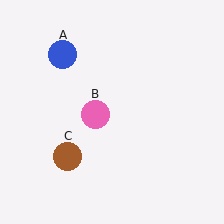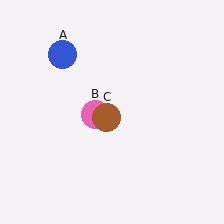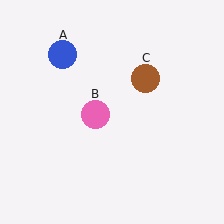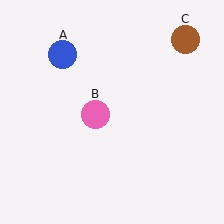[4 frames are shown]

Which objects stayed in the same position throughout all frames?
Blue circle (object A) and pink circle (object B) remained stationary.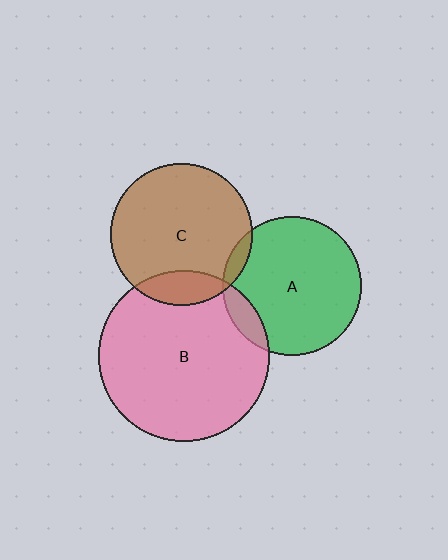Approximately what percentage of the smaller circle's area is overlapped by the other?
Approximately 15%.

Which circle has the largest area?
Circle B (pink).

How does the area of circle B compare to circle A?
Approximately 1.5 times.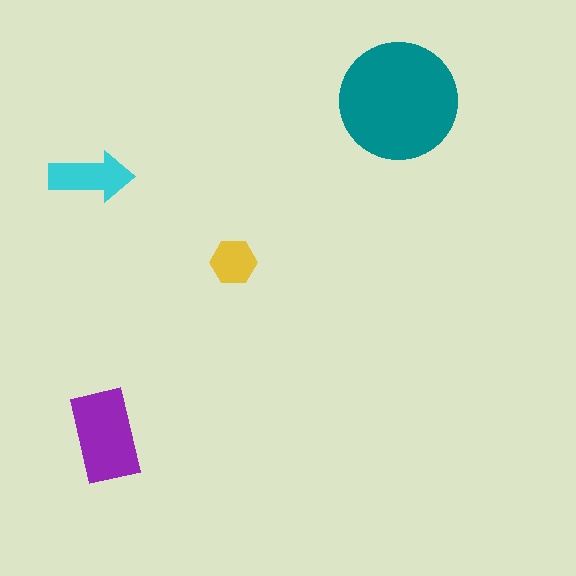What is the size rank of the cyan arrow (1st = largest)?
3rd.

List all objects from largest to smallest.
The teal circle, the purple rectangle, the cyan arrow, the yellow hexagon.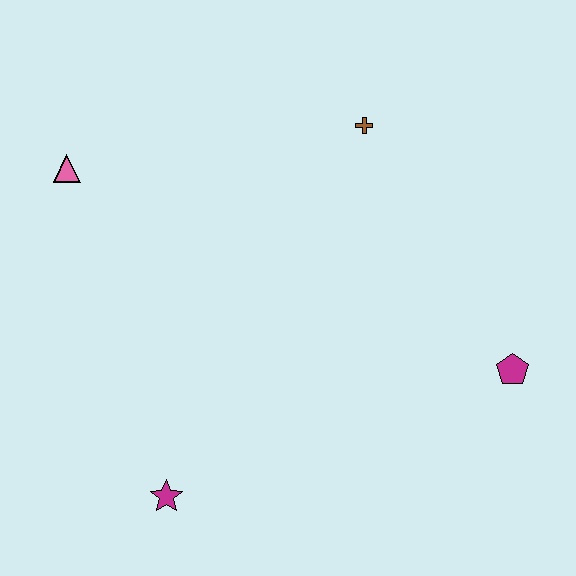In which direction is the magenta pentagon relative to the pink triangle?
The magenta pentagon is to the right of the pink triangle.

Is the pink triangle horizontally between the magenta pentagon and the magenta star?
No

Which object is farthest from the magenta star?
The brown cross is farthest from the magenta star.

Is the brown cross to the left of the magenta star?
No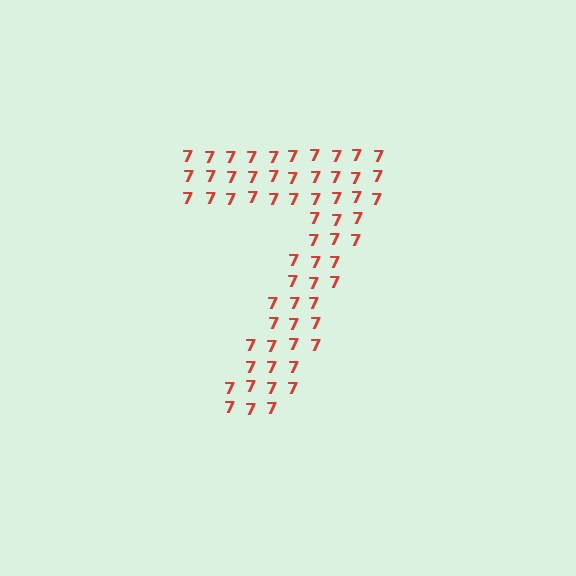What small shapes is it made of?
It is made of small digit 7's.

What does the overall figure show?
The overall figure shows the digit 7.